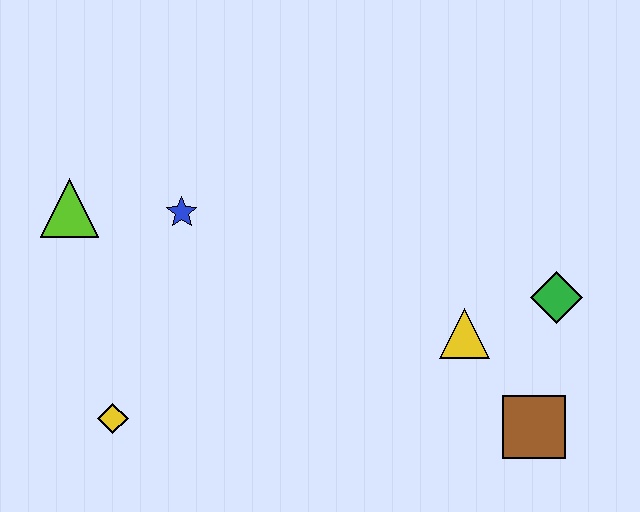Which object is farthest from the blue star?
The brown square is farthest from the blue star.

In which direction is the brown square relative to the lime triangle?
The brown square is to the right of the lime triangle.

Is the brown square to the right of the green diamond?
No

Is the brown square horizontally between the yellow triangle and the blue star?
No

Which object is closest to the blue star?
The lime triangle is closest to the blue star.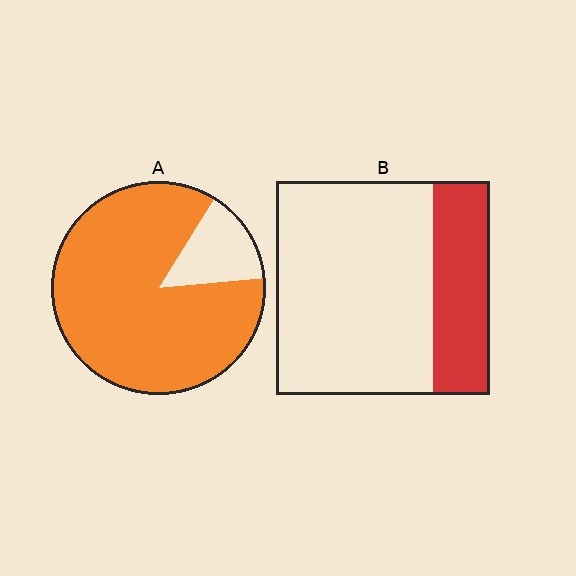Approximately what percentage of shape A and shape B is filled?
A is approximately 85% and B is approximately 25%.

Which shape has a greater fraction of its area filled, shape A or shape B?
Shape A.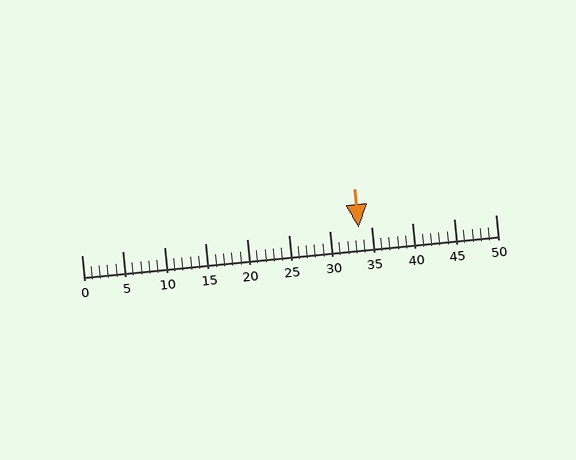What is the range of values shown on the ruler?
The ruler shows values from 0 to 50.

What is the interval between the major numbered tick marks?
The major tick marks are spaced 5 units apart.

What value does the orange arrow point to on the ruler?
The orange arrow points to approximately 34.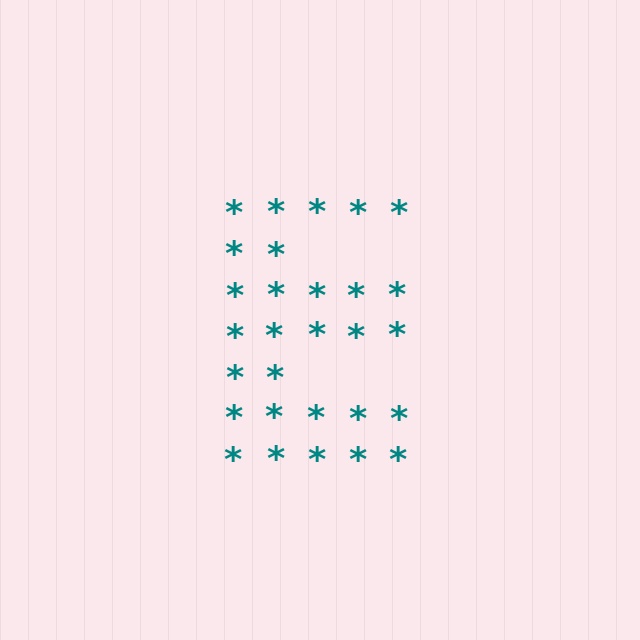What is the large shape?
The large shape is the letter E.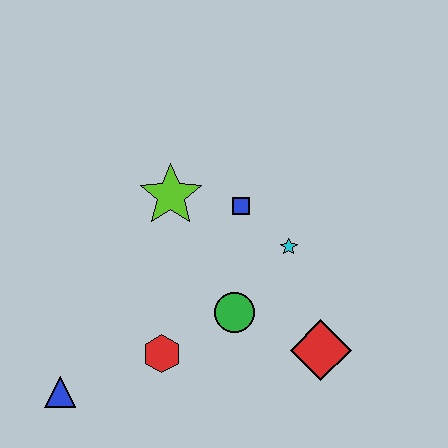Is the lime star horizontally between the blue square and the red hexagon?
Yes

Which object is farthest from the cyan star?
The blue triangle is farthest from the cyan star.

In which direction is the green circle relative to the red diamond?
The green circle is to the left of the red diamond.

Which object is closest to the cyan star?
The blue square is closest to the cyan star.